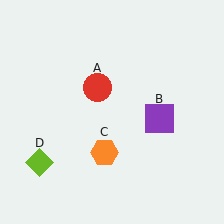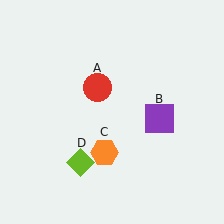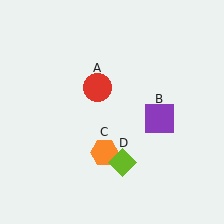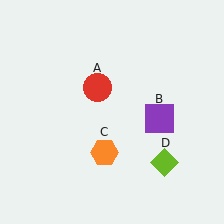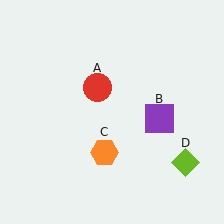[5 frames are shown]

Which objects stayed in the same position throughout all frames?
Red circle (object A) and purple square (object B) and orange hexagon (object C) remained stationary.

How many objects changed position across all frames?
1 object changed position: lime diamond (object D).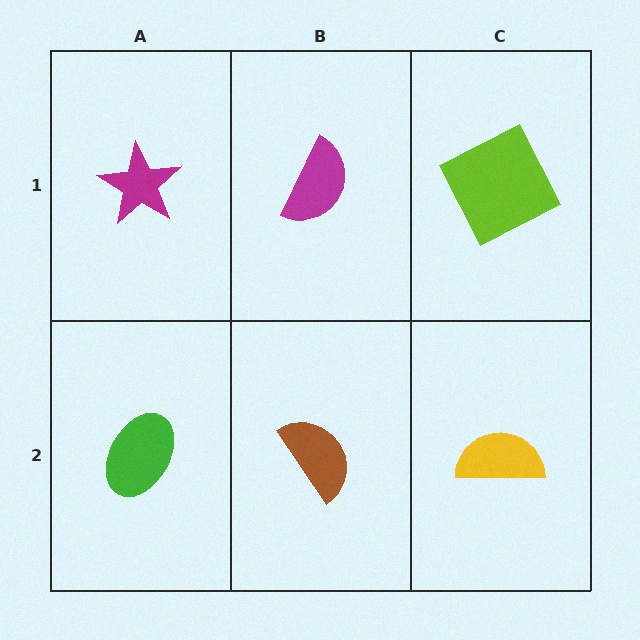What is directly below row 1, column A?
A green ellipse.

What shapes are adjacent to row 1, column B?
A brown semicircle (row 2, column B), a magenta star (row 1, column A), a lime square (row 1, column C).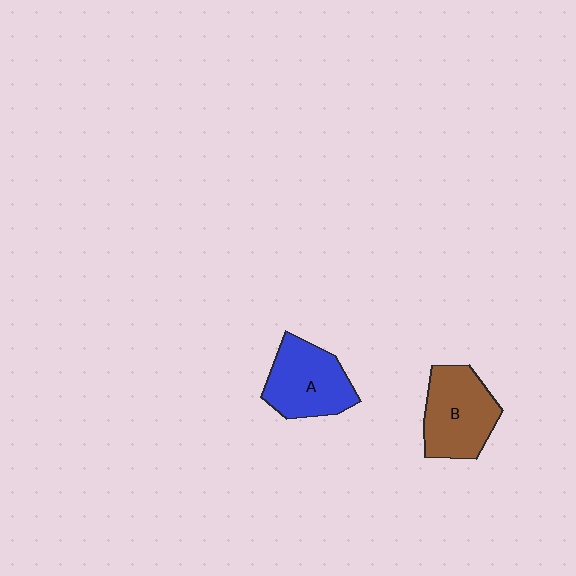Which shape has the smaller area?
Shape A (blue).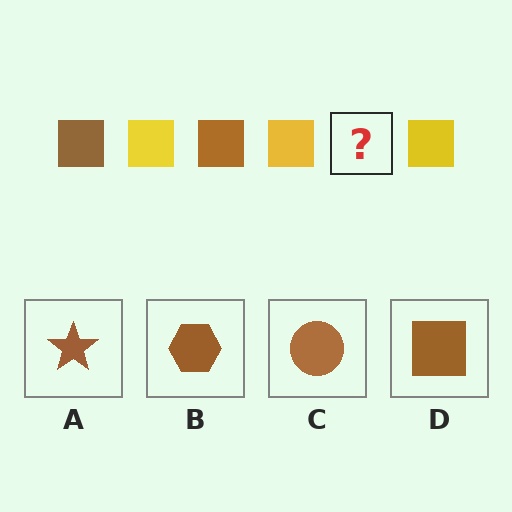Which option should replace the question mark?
Option D.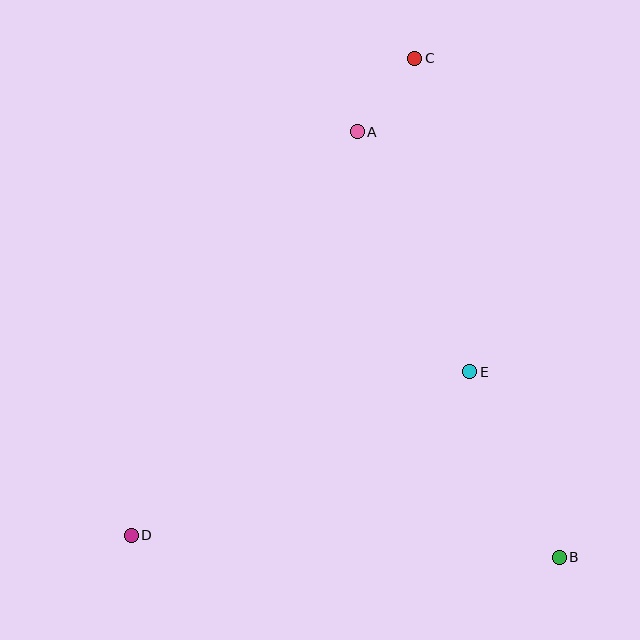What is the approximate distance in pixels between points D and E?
The distance between D and E is approximately 376 pixels.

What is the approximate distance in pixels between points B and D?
The distance between B and D is approximately 429 pixels.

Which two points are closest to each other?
Points A and C are closest to each other.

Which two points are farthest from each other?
Points C and D are farthest from each other.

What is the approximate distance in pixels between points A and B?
The distance between A and B is approximately 471 pixels.